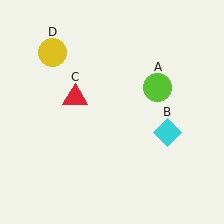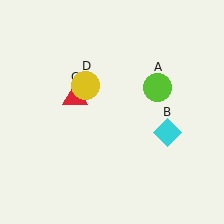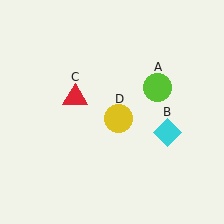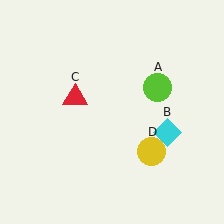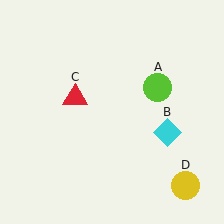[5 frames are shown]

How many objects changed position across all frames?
1 object changed position: yellow circle (object D).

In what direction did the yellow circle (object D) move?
The yellow circle (object D) moved down and to the right.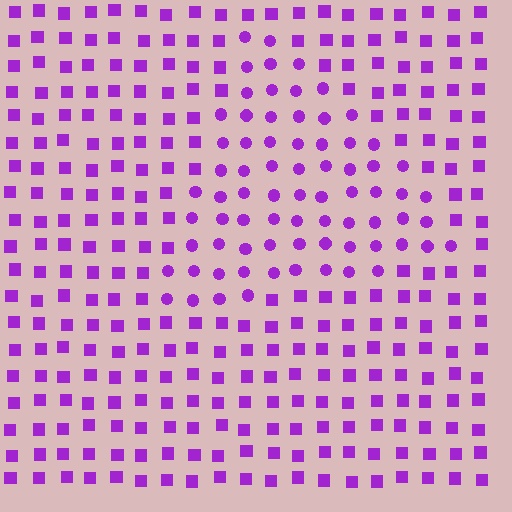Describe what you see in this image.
The image is filled with small purple elements arranged in a uniform grid. A triangle-shaped region contains circles, while the surrounding area contains squares. The boundary is defined purely by the change in element shape.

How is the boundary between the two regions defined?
The boundary is defined by a change in element shape: circles inside vs. squares outside. All elements share the same color and spacing.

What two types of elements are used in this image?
The image uses circles inside the triangle region and squares outside it.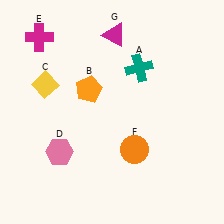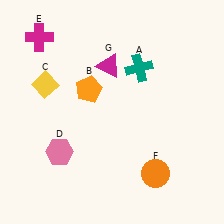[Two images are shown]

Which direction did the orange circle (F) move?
The orange circle (F) moved down.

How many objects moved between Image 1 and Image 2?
2 objects moved between the two images.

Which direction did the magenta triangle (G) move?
The magenta triangle (G) moved down.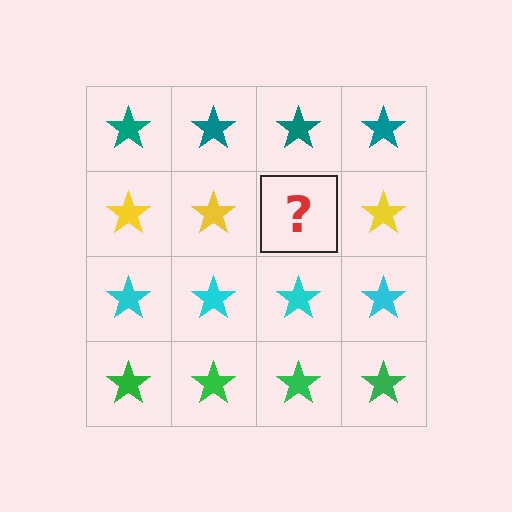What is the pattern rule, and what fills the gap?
The rule is that each row has a consistent color. The gap should be filled with a yellow star.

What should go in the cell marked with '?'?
The missing cell should contain a yellow star.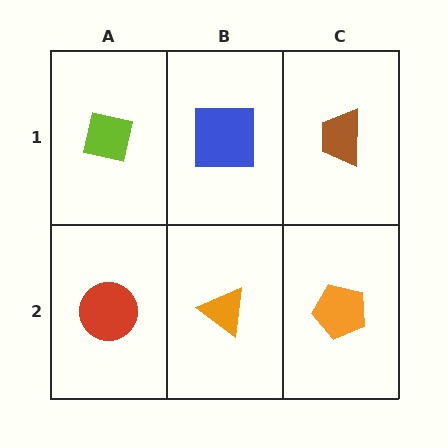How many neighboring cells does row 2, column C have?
2.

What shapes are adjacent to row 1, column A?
A red circle (row 2, column A), a blue square (row 1, column B).